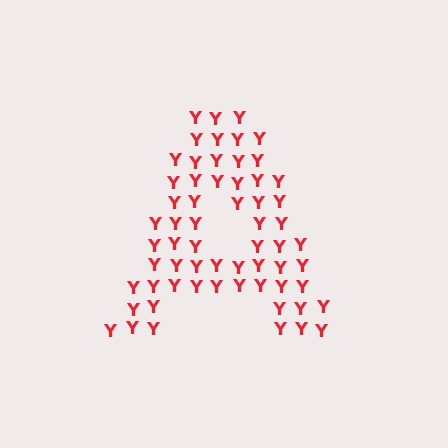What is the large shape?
The large shape is the letter A.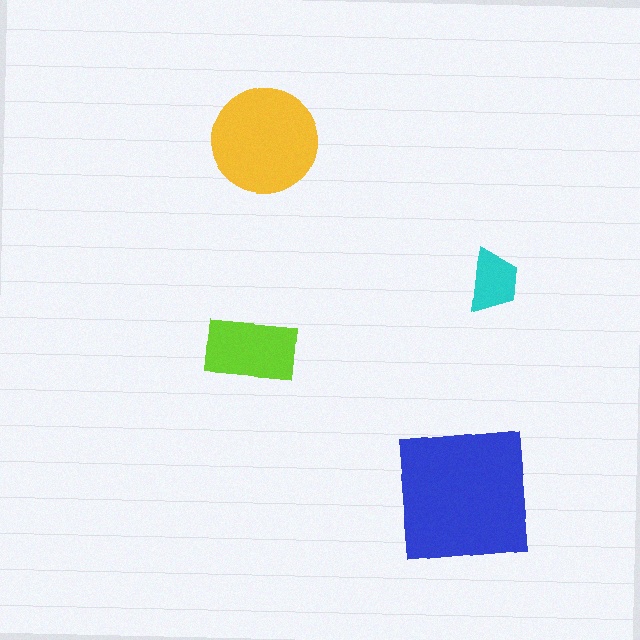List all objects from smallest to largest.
The cyan trapezoid, the lime rectangle, the yellow circle, the blue square.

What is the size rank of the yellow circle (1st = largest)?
2nd.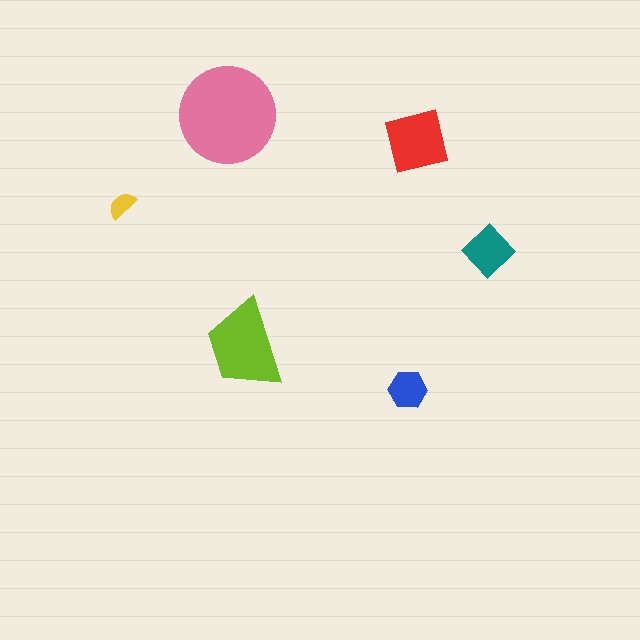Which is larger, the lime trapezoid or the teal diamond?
The lime trapezoid.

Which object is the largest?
The pink circle.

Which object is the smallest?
The yellow semicircle.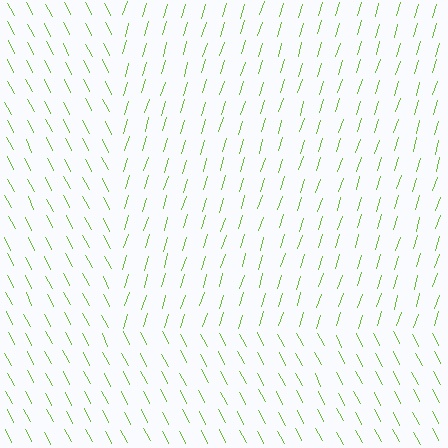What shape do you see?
I see a rectangle.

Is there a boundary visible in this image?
Yes, there is a texture boundary formed by a change in line orientation.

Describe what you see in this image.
The image is filled with small lime line segments. A rectangle region in the image has lines oriented differently from the surrounding lines, creating a visible texture boundary.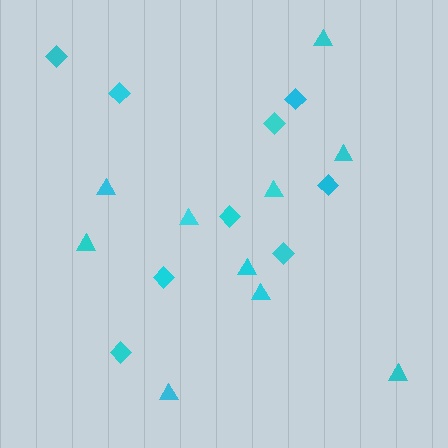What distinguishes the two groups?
There are 2 groups: one group of triangles (10) and one group of diamonds (9).